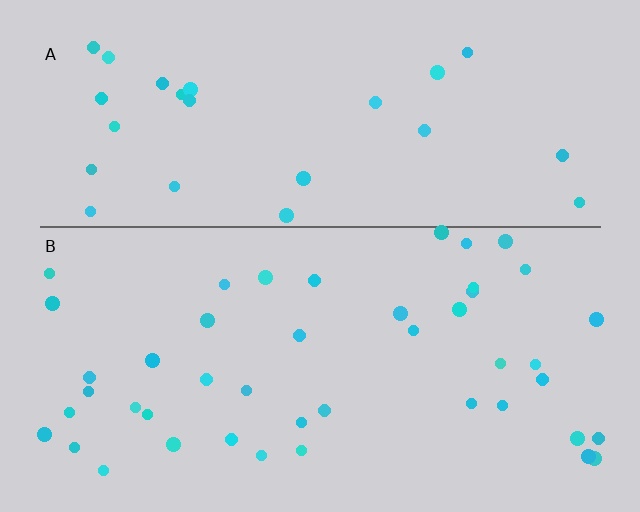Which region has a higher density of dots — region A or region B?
B (the bottom).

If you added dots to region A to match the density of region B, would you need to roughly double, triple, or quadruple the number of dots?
Approximately double.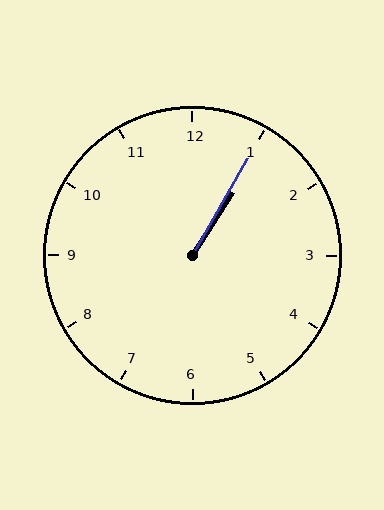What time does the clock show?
1:05.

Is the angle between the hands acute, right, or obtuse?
It is acute.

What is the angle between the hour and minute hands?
Approximately 2 degrees.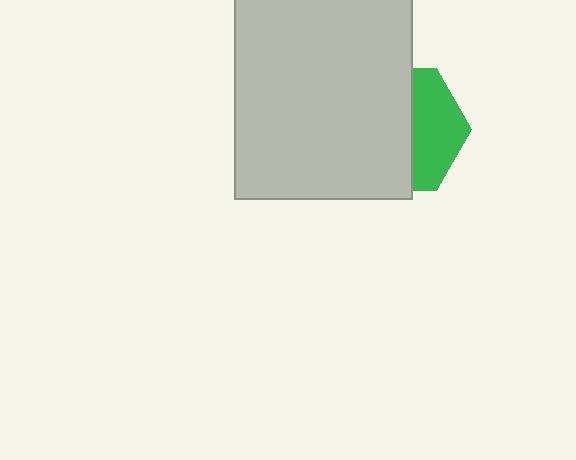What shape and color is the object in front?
The object in front is a light gray rectangle.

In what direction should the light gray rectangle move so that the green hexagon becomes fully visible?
The light gray rectangle should move left. That is the shortest direction to clear the overlap and leave the green hexagon fully visible.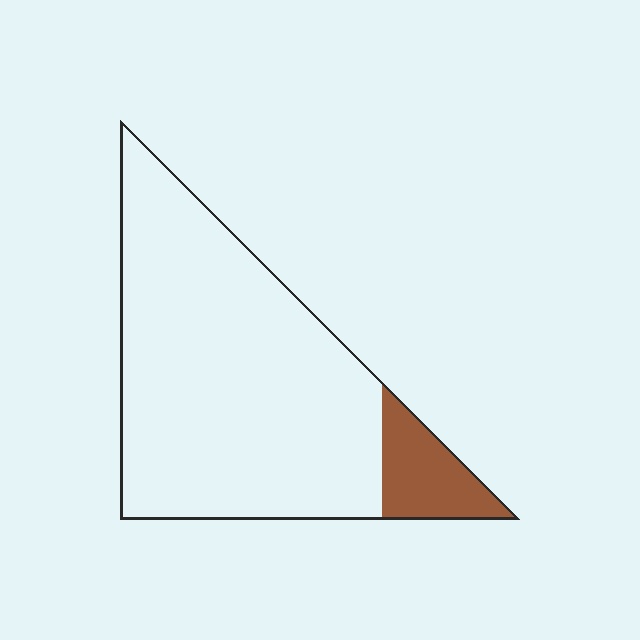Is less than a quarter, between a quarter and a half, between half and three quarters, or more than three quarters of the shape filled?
Less than a quarter.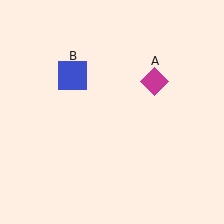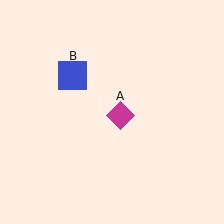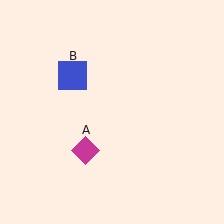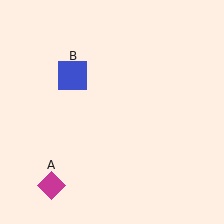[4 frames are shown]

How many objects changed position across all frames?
1 object changed position: magenta diamond (object A).